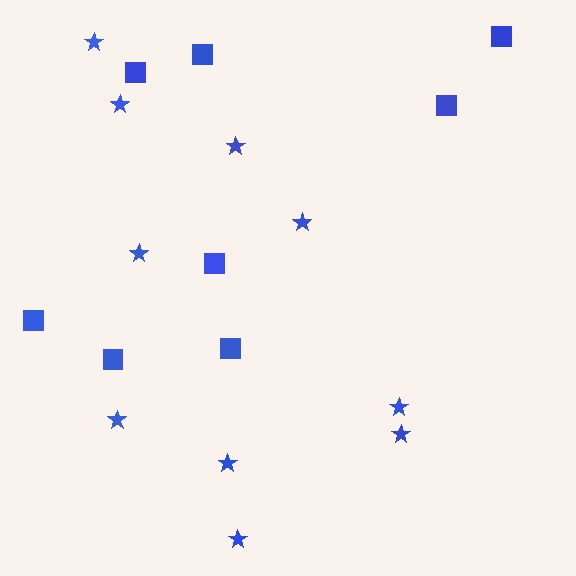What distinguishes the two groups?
There are 2 groups: one group of squares (8) and one group of stars (10).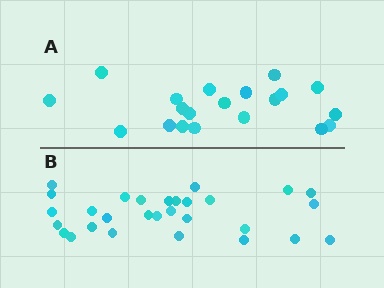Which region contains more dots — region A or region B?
Region B (the bottom region) has more dots.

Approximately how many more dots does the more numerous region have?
Region B has roughly 8 or so more dots than region A.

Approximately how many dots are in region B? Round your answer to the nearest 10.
About 30 dots. (The exact count is 29, which rounds to 30.)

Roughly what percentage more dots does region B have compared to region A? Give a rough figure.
About 45% more.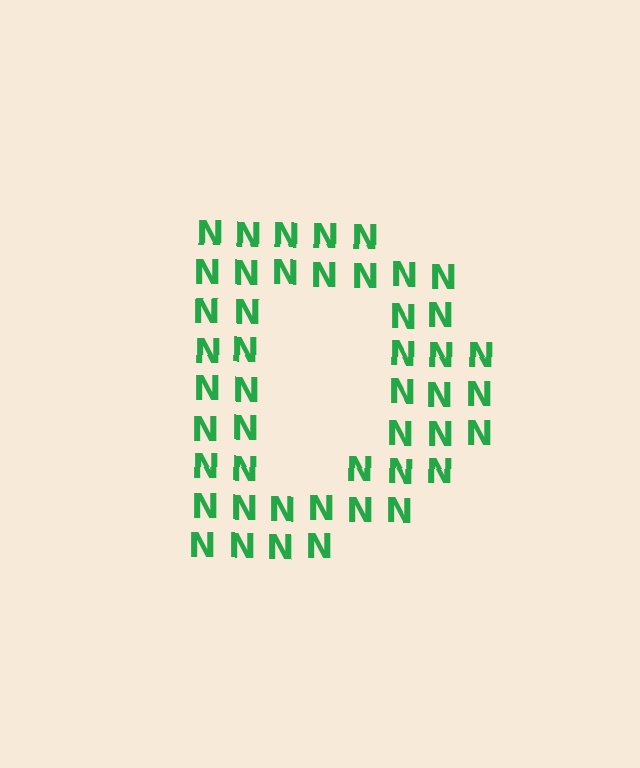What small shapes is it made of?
It is made of small letter N's.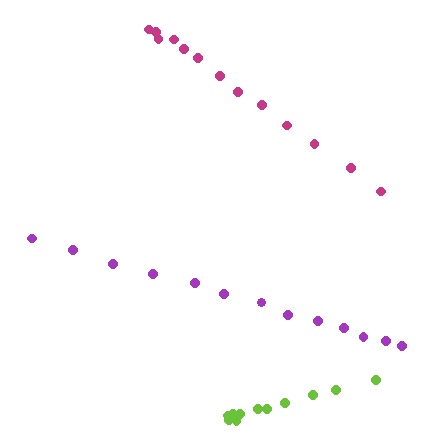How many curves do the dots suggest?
There are 3 distinct paths.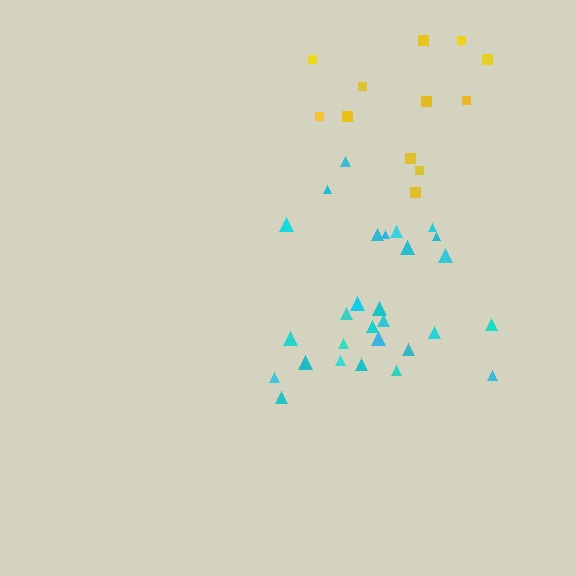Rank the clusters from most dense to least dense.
cyan, yellow.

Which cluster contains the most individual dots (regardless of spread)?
Cyan (28).